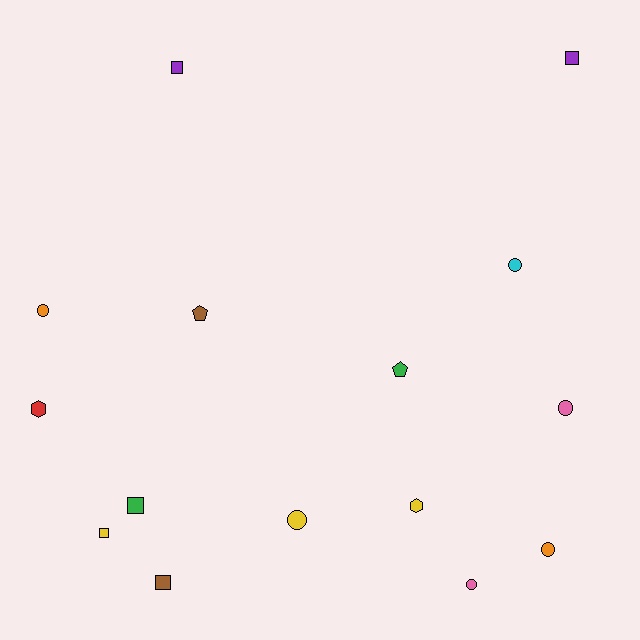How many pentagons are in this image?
There are 2 pentagons.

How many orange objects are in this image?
There are 2 orange objects.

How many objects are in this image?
There are 15 objects.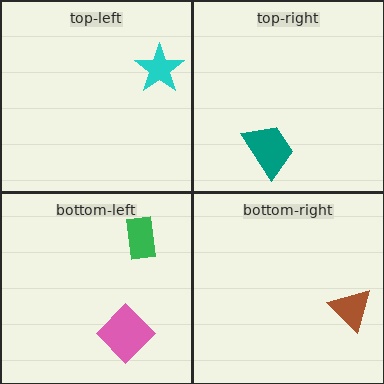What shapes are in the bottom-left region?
The pink diamond, the green rectangle.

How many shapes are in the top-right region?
1.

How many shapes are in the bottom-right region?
1.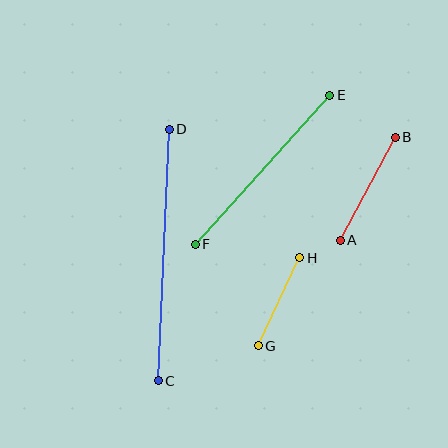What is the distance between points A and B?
The distance is approximately 117 pixels.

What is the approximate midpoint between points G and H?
The midpoint is at approximately (279, 302) pixels.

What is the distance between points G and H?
The distance is approximately 97 pixels.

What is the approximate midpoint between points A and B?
The midpoint is at approximately (368, 189) pixels.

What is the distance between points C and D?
The distance is approximately 252 pixels.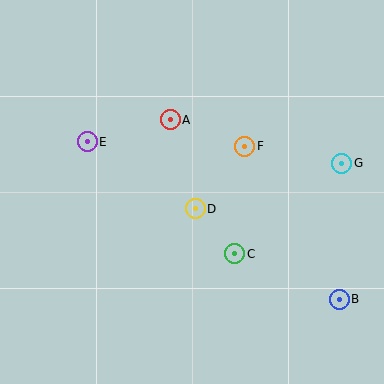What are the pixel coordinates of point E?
Point E is at (87, 142).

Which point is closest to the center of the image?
Point D at (195, 209) is closest to the center.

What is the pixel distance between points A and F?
The distance between A and F is 79 pixels.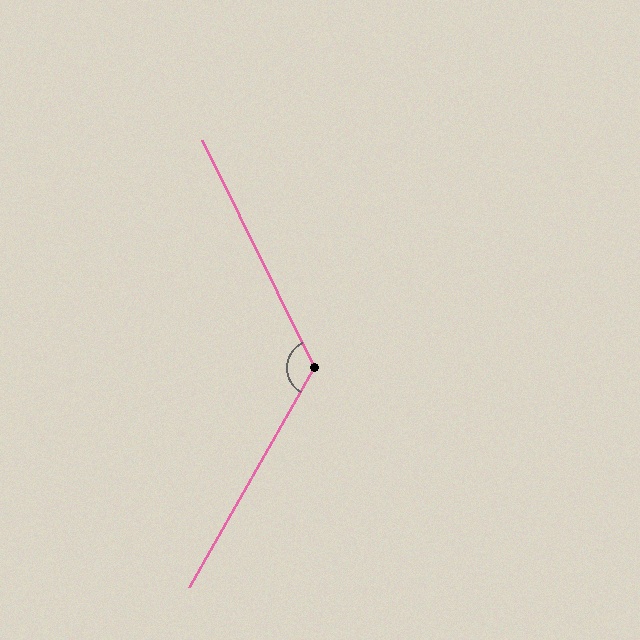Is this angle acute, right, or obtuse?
It is obtuse.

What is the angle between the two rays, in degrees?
Approximately 124 degrees.